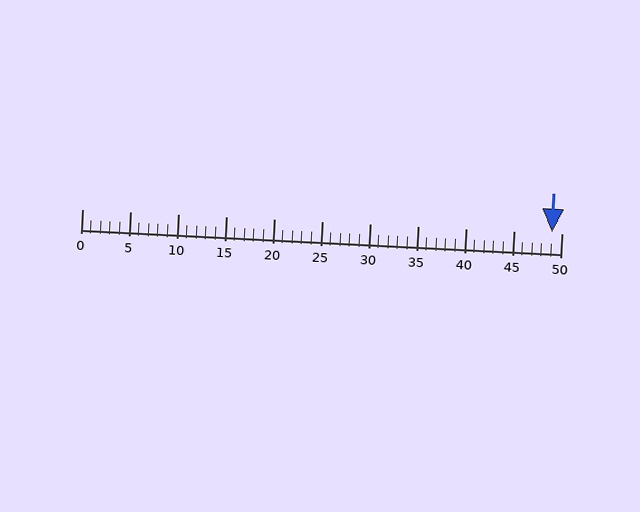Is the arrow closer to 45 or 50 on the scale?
The arrow is closer to 50.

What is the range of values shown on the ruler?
The ruler shows values from 0 to 50.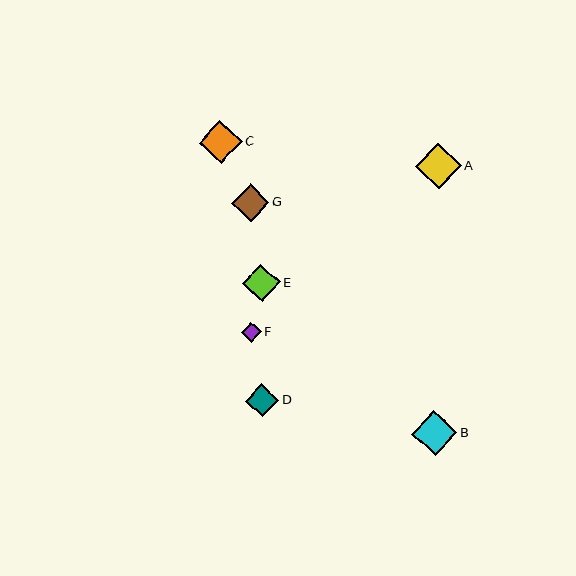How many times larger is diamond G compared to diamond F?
Diamond G is approximately 1.9 times the size of diamond F.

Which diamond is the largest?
Diamond A is the largest with a size of approximately 46 pixels.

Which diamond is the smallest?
Diamond F is the smallest with a size of approximately 20 pixels.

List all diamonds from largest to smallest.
From largest to smallest: A, B, C, G, E, D, F.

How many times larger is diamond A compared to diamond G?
Diamond A is approximately 1.2 times the size of diamond G.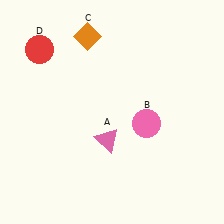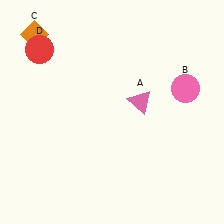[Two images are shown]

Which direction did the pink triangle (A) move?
The pink triangle (A) moved up.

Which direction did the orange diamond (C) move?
The orange diamond (C) moved left.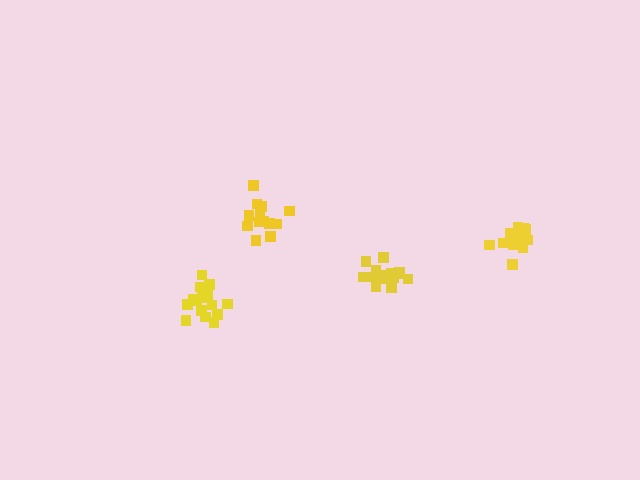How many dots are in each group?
Group 1: 16 dots, Group 2: 18 dots, Group 3: 18 dots, Group 4: 18 dots (70 total).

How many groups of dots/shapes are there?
There are 4 groups.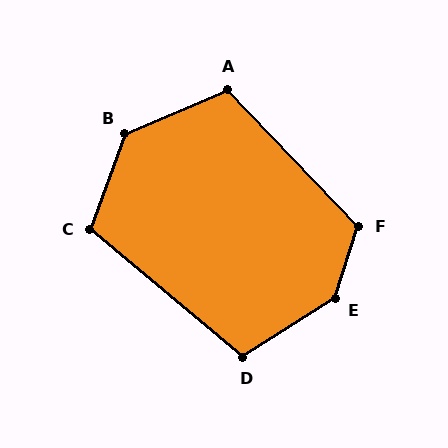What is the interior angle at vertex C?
Approximately 110 degrees (obtuse).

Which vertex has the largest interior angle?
E, at approximately 139 degrees.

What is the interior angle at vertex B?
Approximately 133 degrees (obtuse).